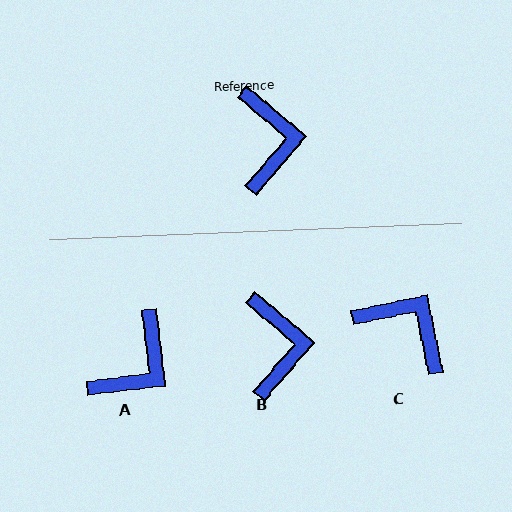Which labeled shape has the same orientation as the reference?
B.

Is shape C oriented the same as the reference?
No, it is off by about 52 degrees.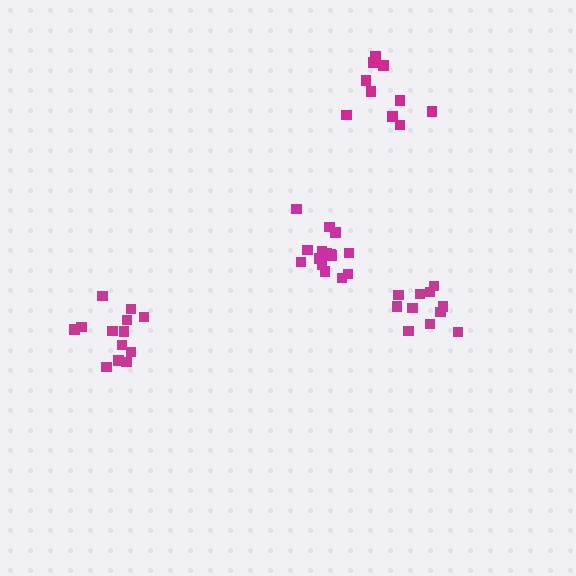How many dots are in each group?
Group 1: 15 dots, Group 2: 11 dots, Group 3: 10 dots, Group 4: 13 dots (49 total).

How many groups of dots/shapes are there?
There are 4 groups.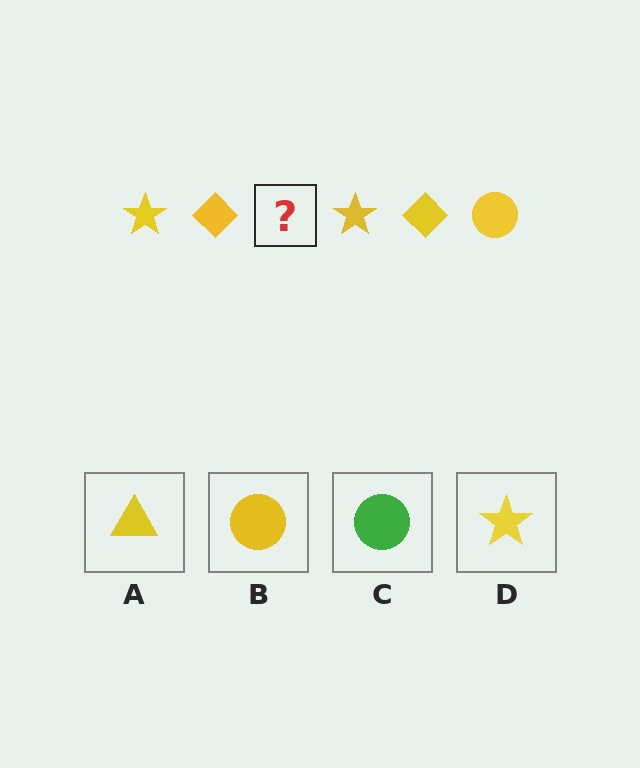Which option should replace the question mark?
Option B.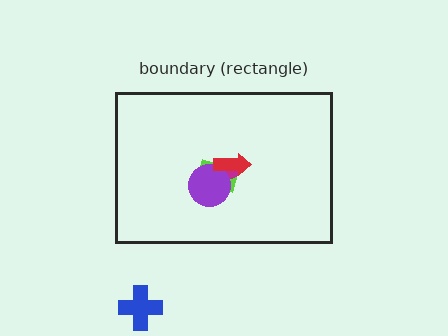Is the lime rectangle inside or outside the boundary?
Inside.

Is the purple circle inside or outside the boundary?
Inside.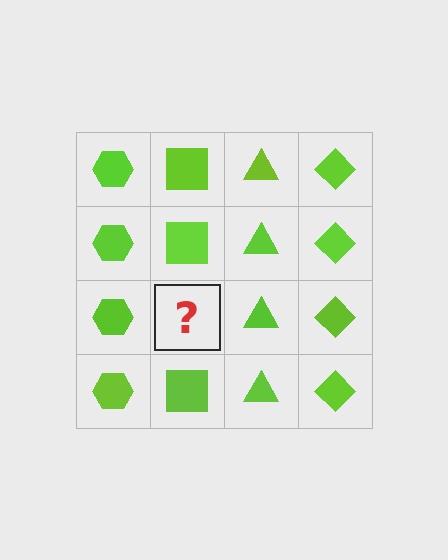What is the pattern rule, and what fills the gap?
The rule is that each column has a consistent shape. The gap should be filled with a lime square.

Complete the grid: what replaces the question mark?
The question mark should be replaced with a lime square.